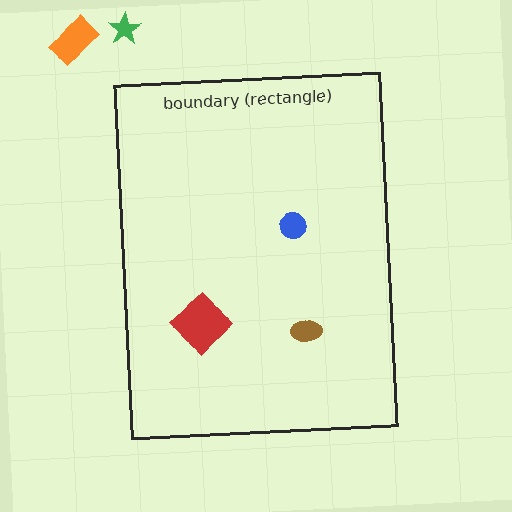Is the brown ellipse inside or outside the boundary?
Inside.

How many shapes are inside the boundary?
3 inside, 2 outside.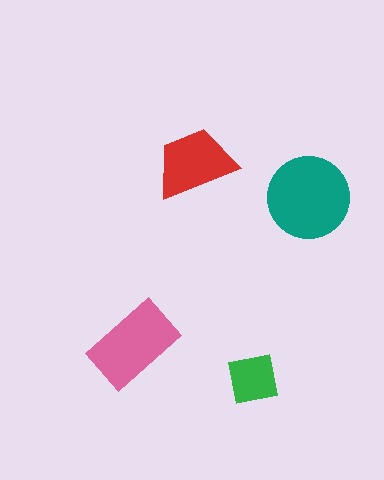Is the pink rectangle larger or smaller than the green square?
Larger.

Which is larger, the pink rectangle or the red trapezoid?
The pink rectangle.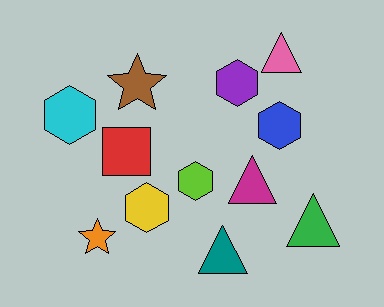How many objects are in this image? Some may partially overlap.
There are 12 objects.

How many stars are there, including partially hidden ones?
There are 2 stars.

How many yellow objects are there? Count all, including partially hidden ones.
There is 1 yellow object.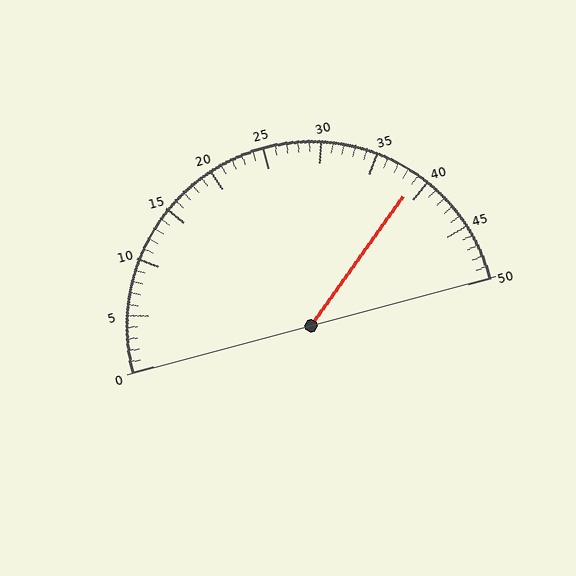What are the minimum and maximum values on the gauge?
The gauge ranges from 0 to 50.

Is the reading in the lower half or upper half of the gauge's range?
The reading is in the upper half of the range (0 to 50).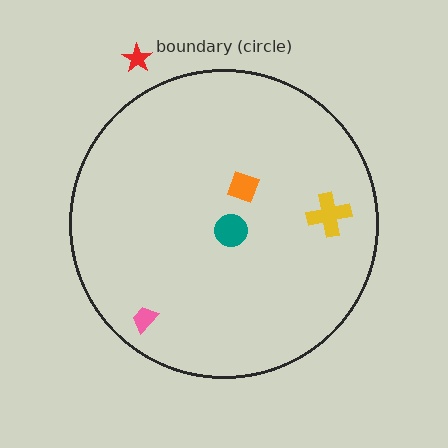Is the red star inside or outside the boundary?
Outside.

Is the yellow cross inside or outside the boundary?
Inside.